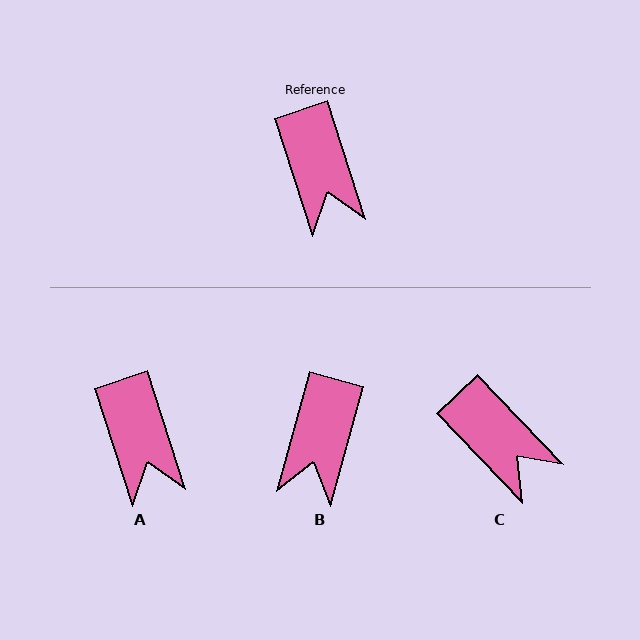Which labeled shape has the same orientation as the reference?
A.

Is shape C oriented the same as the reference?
No, it is off by about 26 degrees.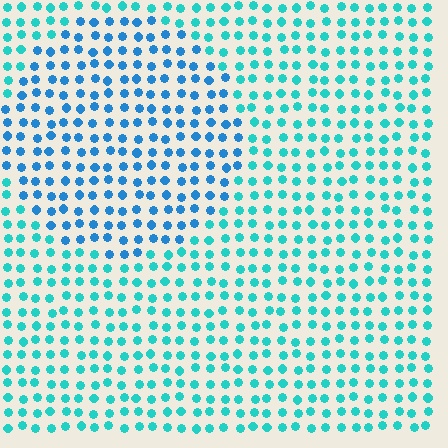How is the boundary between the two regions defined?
The boundary is defined purely by a slight shift in hue (about 30 degrees). Spacing, size, and orientation are identical on both sides.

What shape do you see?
I see a circle.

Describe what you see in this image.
The image is filled with small cyan elements in a uniform arrangement. A circle-shaped region is visible where the elements are tinted to a slightly different hue, forming a subtle color boundary.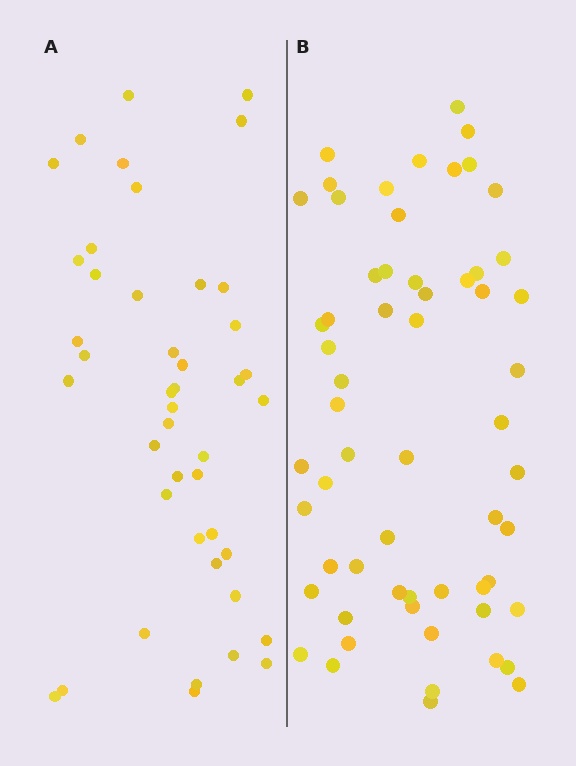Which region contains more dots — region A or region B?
Region B (the right region) has more dots.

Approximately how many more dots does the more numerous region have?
Region B has approximately 15 more dots than region A.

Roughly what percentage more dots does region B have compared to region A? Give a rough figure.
About 35% more.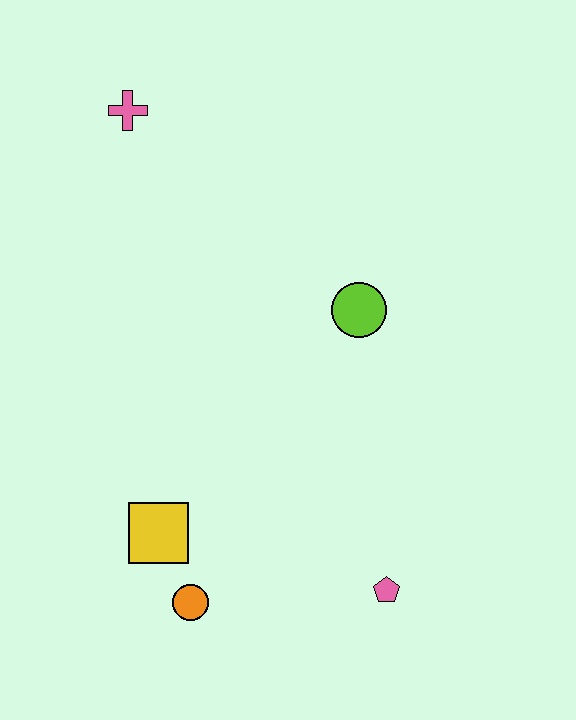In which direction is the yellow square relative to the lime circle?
The yellow square is below the lime circle.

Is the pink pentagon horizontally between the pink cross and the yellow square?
No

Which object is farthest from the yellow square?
The pink cross is farthest from the yellow square.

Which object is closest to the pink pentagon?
The orange circle is closest to the pink pentagon.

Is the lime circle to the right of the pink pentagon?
No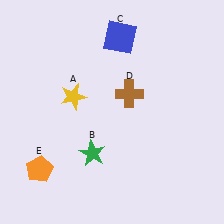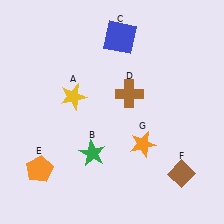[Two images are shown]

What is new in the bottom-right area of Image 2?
A brown diamond (F) was added in the bottom-right area of Image 2.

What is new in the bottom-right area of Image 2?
An orange star (G) was added in the bottom-right area of Image 2.